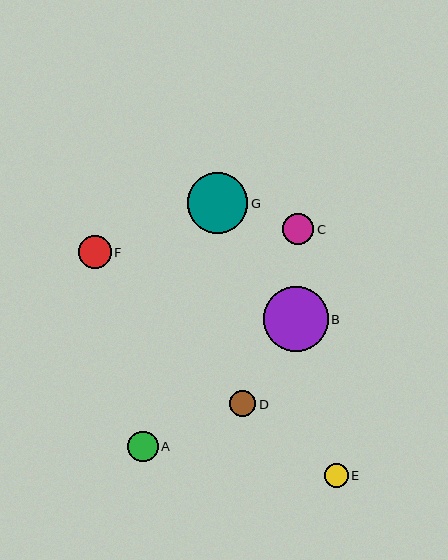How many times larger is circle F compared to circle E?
Circle F is approximately 1.4 times the size of circle E.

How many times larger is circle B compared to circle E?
Circle B is approximately 2.7 times the size of circle E.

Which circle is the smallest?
Circle E is the smallest with a size of approximately 24 pixels.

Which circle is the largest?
Circle B is the largest with a size of approximately 65 pixels.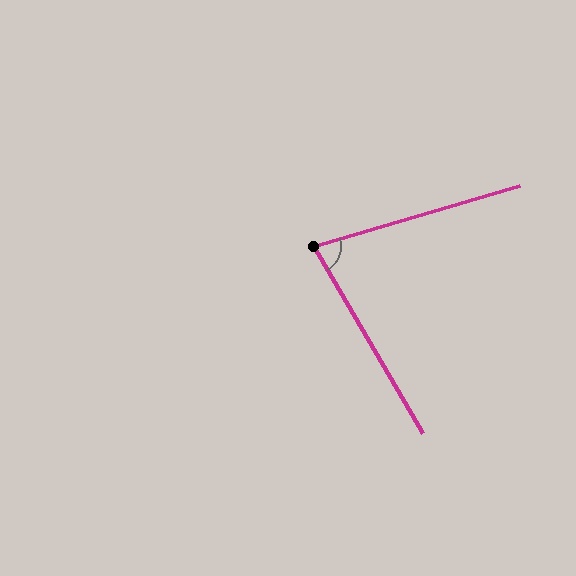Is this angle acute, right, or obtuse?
It is acute.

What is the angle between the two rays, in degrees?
Approximately 76 degrees.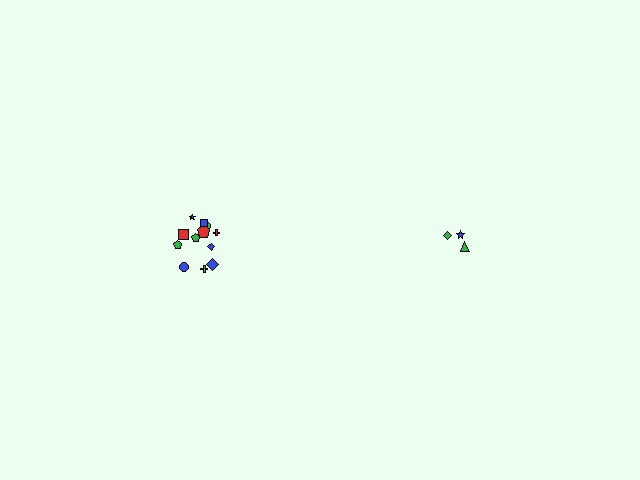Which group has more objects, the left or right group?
The left group.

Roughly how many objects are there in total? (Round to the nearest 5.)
Roughly 15 objects in total.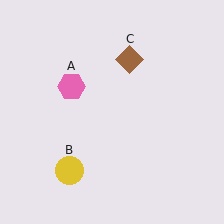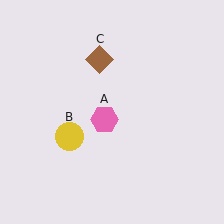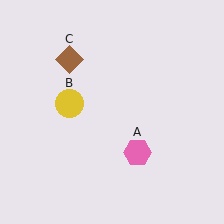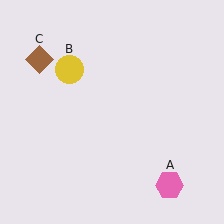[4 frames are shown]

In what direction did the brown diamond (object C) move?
The brown diamond (object C) moved left.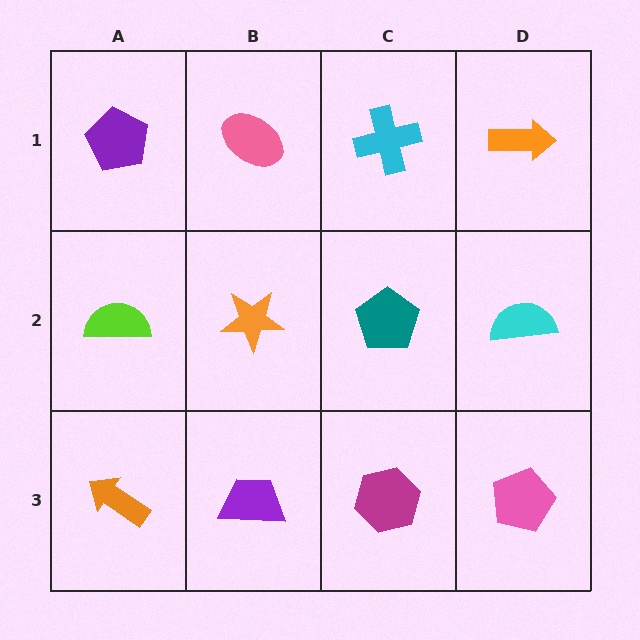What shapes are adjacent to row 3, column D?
A cyan semicircle (row 2, column D), a magenta hexagon (row 3, column C).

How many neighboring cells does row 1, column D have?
2.